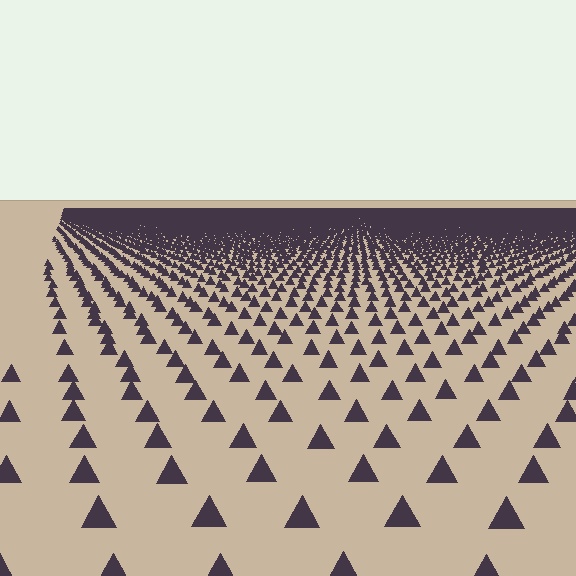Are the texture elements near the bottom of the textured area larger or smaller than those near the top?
Larger. Near the bottom, elements are closer to the viewer and appear at a bigger on-screen size.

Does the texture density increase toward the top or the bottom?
Density increases toward the top.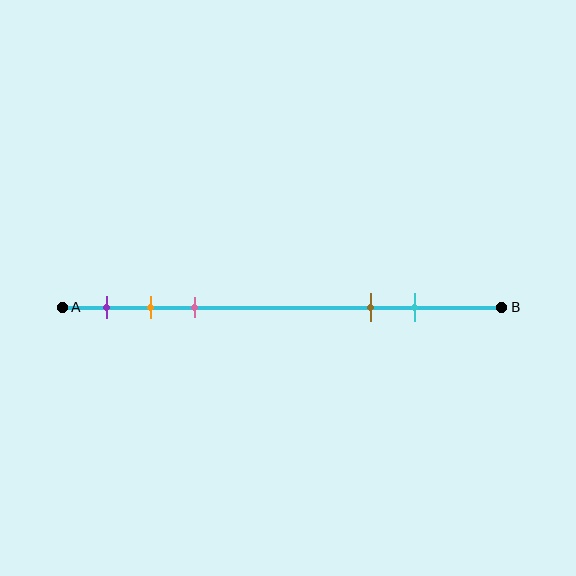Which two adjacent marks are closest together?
The orange and pink marks are the closest adjacent pair.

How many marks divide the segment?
There are 5 marks dividing the segment.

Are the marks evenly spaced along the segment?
No, the marks are not evenly spaced.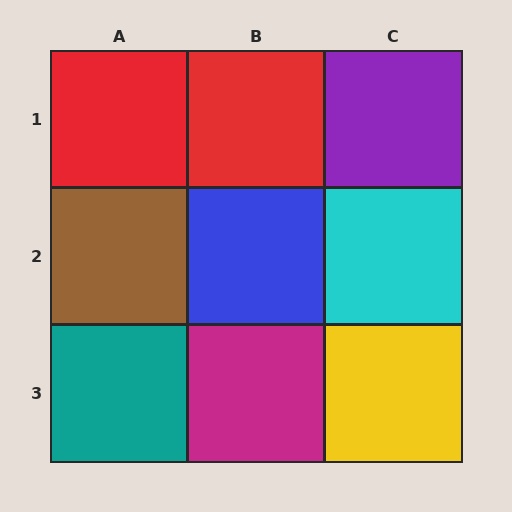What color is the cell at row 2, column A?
Brown.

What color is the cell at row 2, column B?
Blue.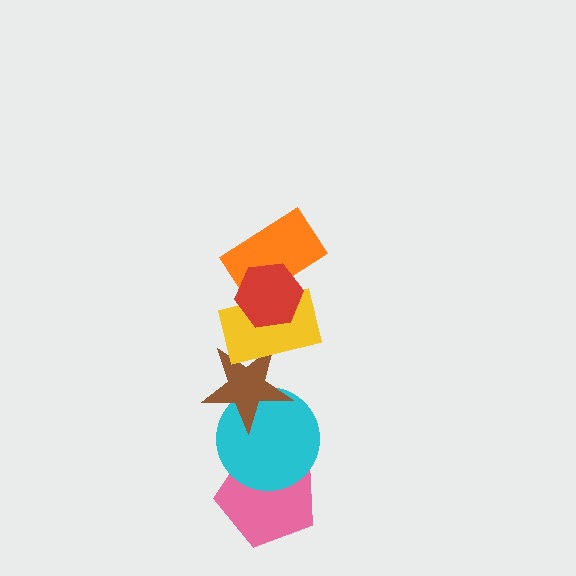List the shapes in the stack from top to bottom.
From top to bottom: the red hexagon, the orange rectangle, the yellow rectangle, the brown star, the cyan circle, the pink pentagon.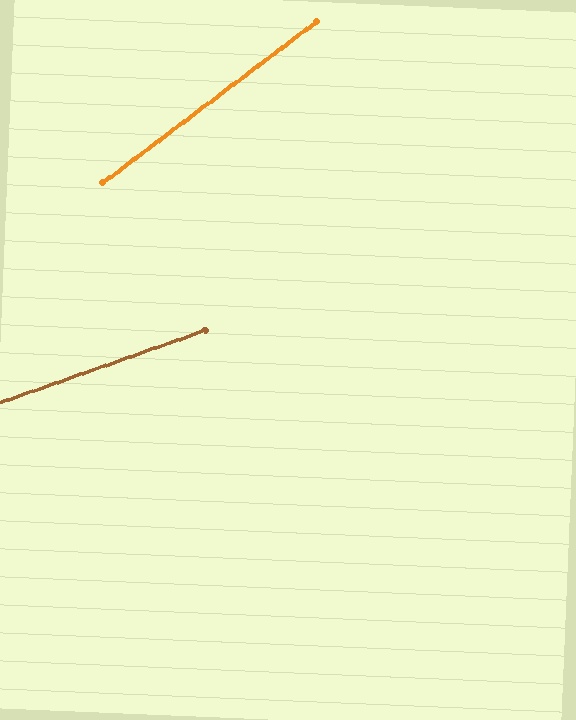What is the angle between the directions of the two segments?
Approximately 18 degrees.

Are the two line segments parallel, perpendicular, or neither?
Neither parallel nor perpendicular — they differ by about 18°.